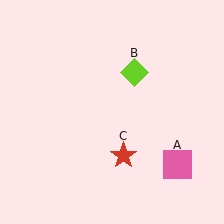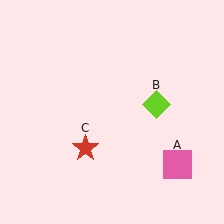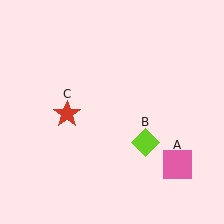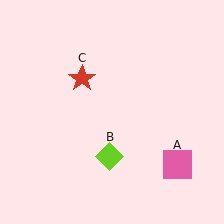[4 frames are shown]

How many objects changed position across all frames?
2 objects changed position: lime diamond (object B), red star (object C).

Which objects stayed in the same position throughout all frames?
Pink square (object A) remained stationary.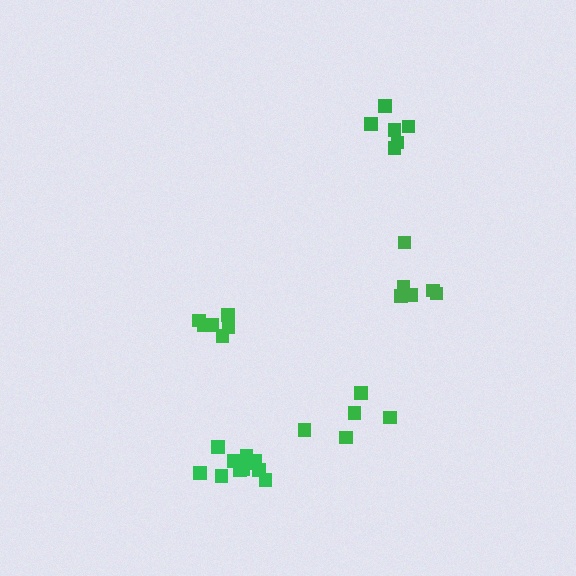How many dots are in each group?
Group 1: 11 dots, Group 2: 5 dots, Group 3: 6 dots, Group 4: 6 dots, Group 5: 6 dots (34 total).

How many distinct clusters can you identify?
There are 5 distinct clusters.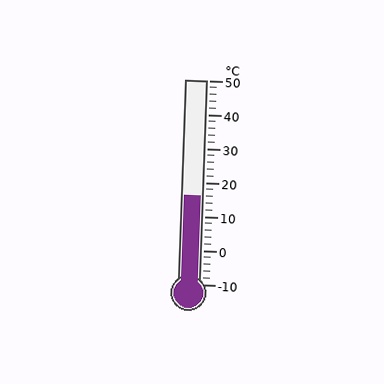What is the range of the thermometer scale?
The thermometer scale ranges from -10°C to 50°C.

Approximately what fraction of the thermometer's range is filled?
The thermometer is filled to approximately 45% of its range.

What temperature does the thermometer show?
The thermometer shows approximately 16°C.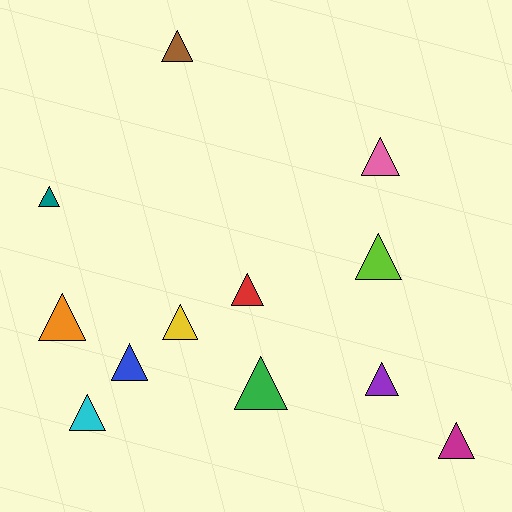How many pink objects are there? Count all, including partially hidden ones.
There is 1 pink object.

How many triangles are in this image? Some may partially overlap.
There are 12 triangles.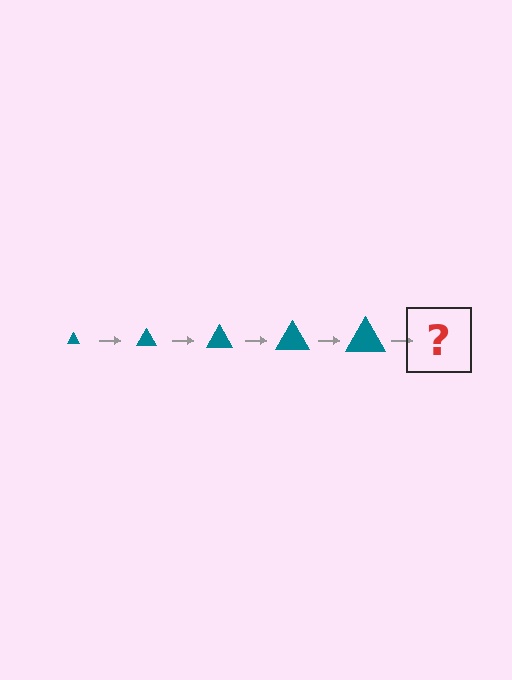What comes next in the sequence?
The next element should be a teal triangle, larger than the previous one.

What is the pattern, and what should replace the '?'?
The pattern is that the triangle gets progressively larger each step. The '?' should be a teal triangle, larger than the previous one.